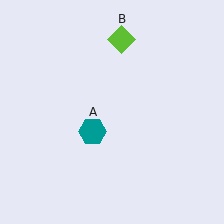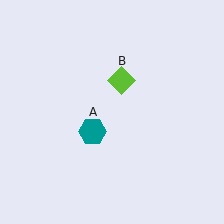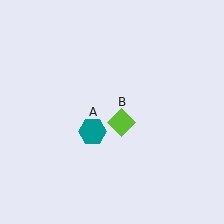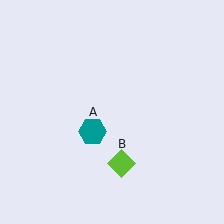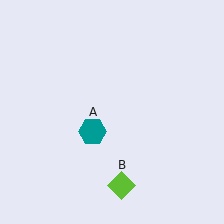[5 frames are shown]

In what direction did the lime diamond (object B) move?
The lime diamond (object B) moved down.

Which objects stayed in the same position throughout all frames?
Teal hexagon (object A) remained stationary.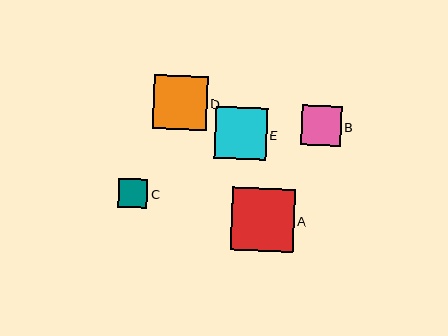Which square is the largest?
Square A is the largest with a size of approximately 63 pixels.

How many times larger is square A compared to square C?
Square A is approximately 2.2 times the size of square C.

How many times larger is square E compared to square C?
Square E is approximately 1.8 times the size of square C.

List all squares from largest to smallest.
From largest to smallest: A, D, E, B, C.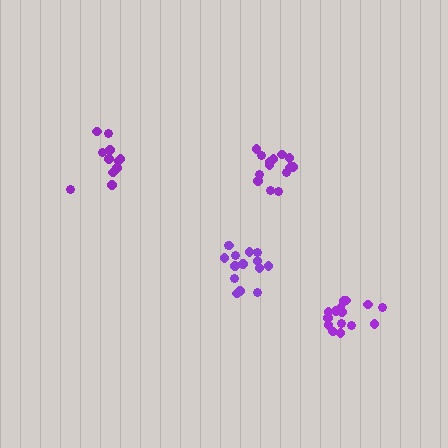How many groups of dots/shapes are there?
There are 4 groups.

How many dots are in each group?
Group 1: 15 dots, Group 2: 15 dots, Group 3: 11 dots, Group 4: 14 dots (55 total).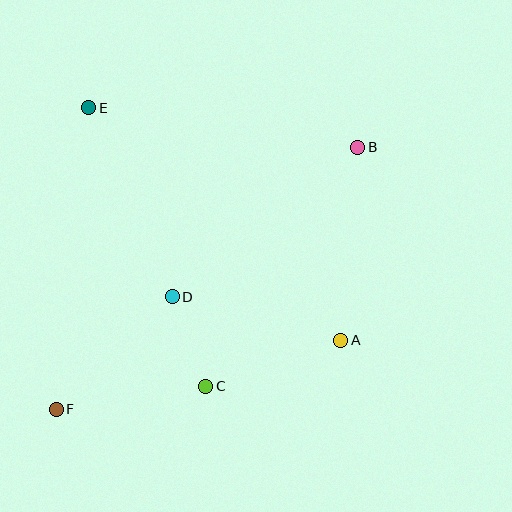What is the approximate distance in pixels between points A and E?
The distance between A and E is approximately 343 pixels.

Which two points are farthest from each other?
Points B and F are farthest from each other.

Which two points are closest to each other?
Points C and D are closest to each other.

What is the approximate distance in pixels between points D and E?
The distance between D and E is approximately 206 pixels.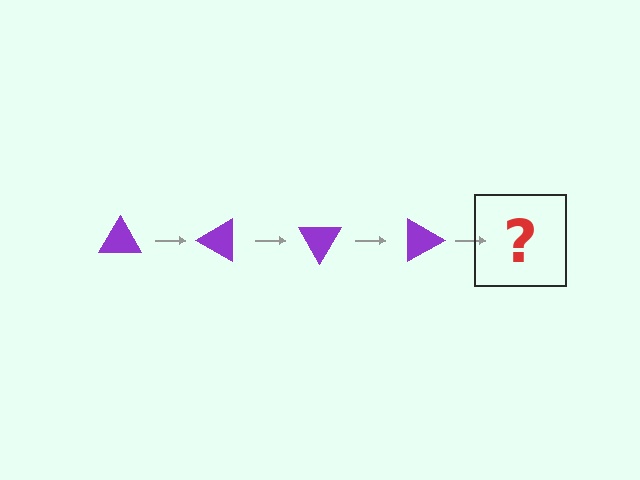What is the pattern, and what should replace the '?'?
The pattern is that the triangle rotates 30 degrees each step. The '?' should be a purple triangle rotated 120 degrees.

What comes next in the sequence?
The next element should be a purple triangle rotated 120 degrees.